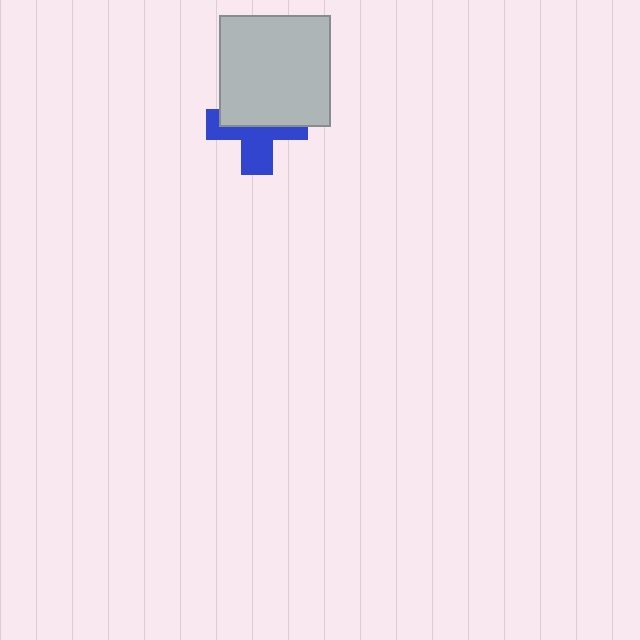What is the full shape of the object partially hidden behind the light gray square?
The partially hidden object is a blue cross.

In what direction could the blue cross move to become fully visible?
The blue cross could move down. That would shift it out from behind the light gray square entirely.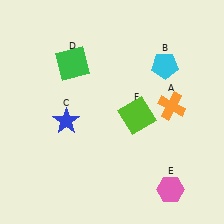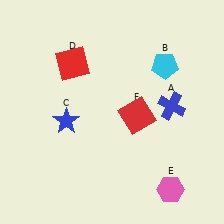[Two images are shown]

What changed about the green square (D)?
In Image 1, D is green. In Image 2, it changed to red.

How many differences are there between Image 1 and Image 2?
There are 3 differences between the two images.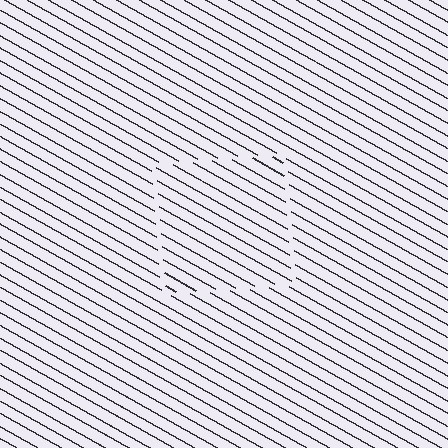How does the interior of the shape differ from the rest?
The interior of the shape contains the same grating, shifted by half a period — the contour is defined by the phase discontinuity where line-ends from the inner and outer gratings abut.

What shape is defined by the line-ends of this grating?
An illusory square. The interior of the shape contains the same grating, shifted by half a period — the contour is defined by the phase discontinuity where line-ends from the inner and outer gratings abut.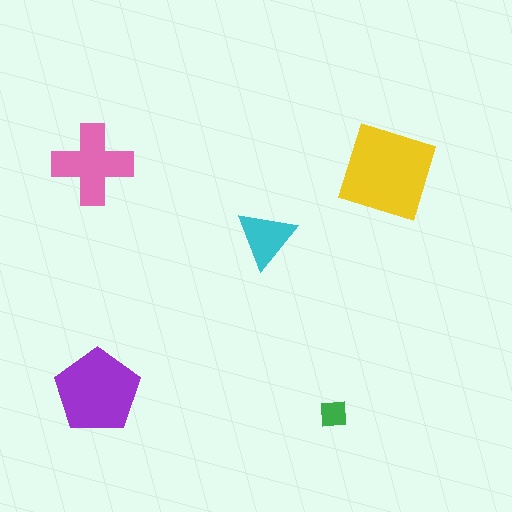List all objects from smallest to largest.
The green square, the cyan triangle, the pink cross, the purple pentagon, the yellow square.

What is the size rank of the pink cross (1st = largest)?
3rd.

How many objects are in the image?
There are 5 objects in the image.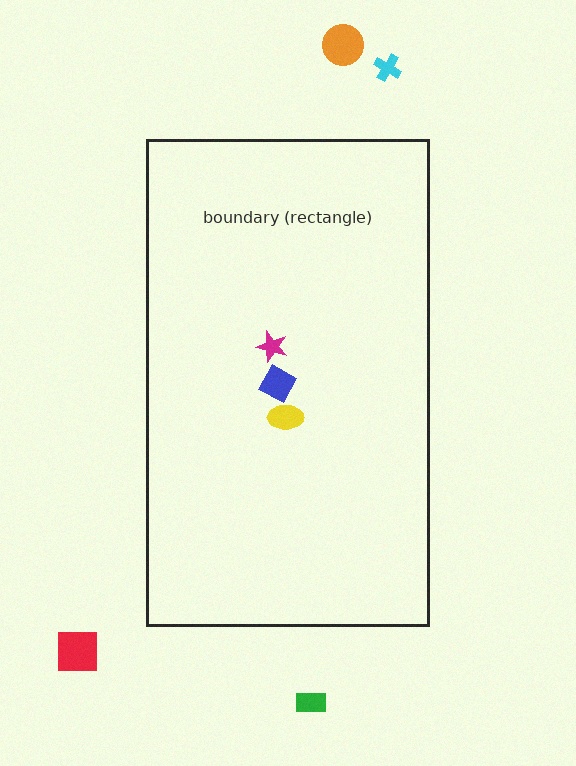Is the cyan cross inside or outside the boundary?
Outside.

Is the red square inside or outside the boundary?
Outside.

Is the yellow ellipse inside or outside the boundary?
Inside.